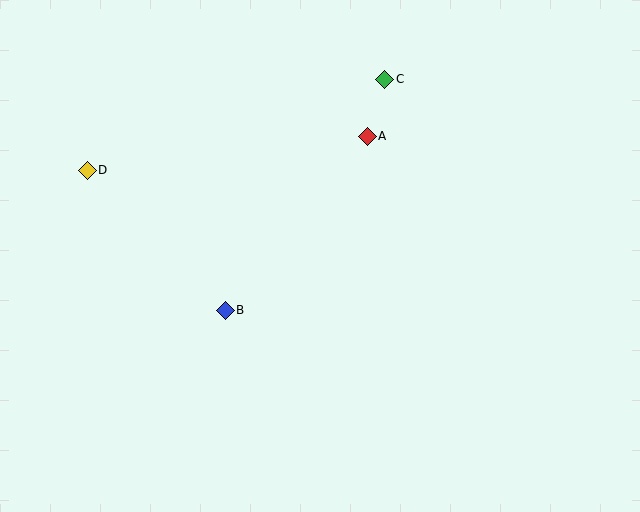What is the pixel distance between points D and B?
The distance between D and B is 196 pixels.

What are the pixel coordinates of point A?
Point A is at (367, 136).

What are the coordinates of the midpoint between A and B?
The midpoint between A and B is at (296, 223).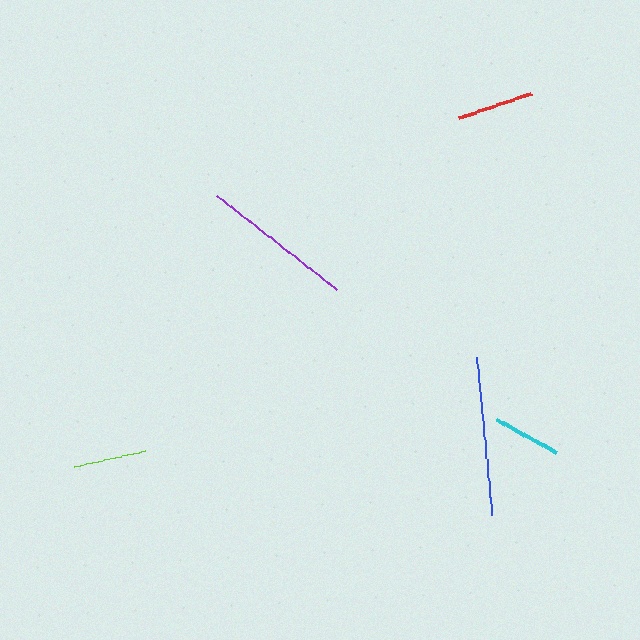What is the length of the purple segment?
The purple segment is approximately 152 pixels long.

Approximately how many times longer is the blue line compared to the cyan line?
The blue line is approximately 2.3 times the length of the cyan line.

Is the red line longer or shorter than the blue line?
The blue line is longer than the red line.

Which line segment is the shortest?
The cyan line is the shortest at approximately 69 pixels.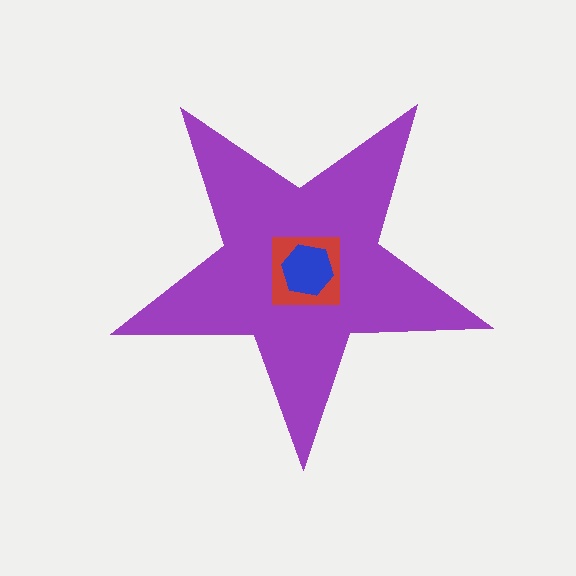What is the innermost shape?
The blue hexagon.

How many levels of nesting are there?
3.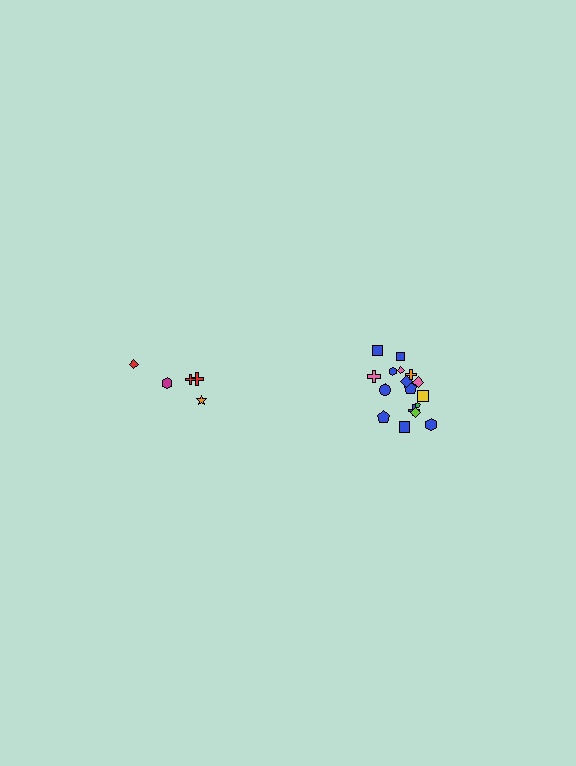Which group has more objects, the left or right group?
The right group.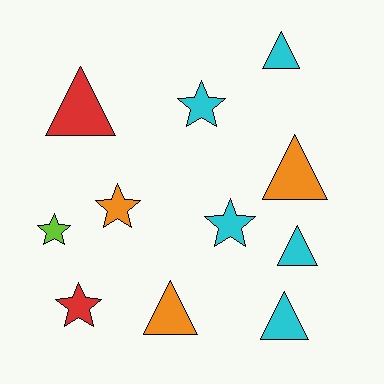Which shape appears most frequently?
Triangle, with 6 objects.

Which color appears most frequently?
Cyan, with 5 objects.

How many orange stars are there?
There is 1 orange star.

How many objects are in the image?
There are 11 objects.